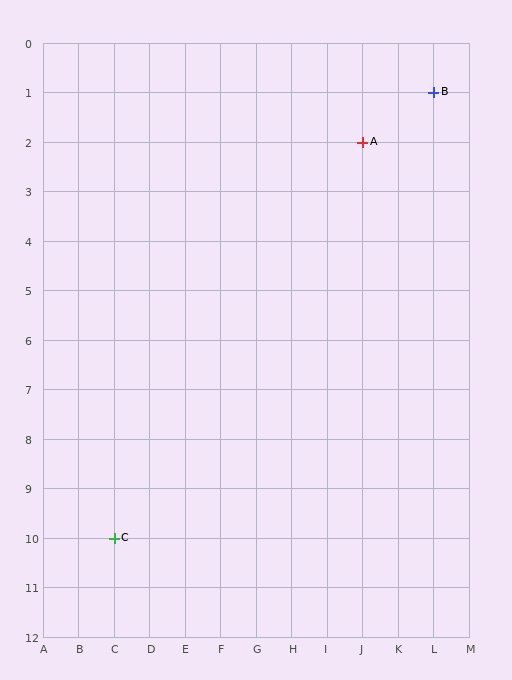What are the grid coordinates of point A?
Point A is at grid coordinates (J, 2).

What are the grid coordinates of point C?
Point C is at grid coordinates (C, 10).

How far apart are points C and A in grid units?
Points C and A are 7 columns and 8 rows apart (about 10.6 grid units diagonally).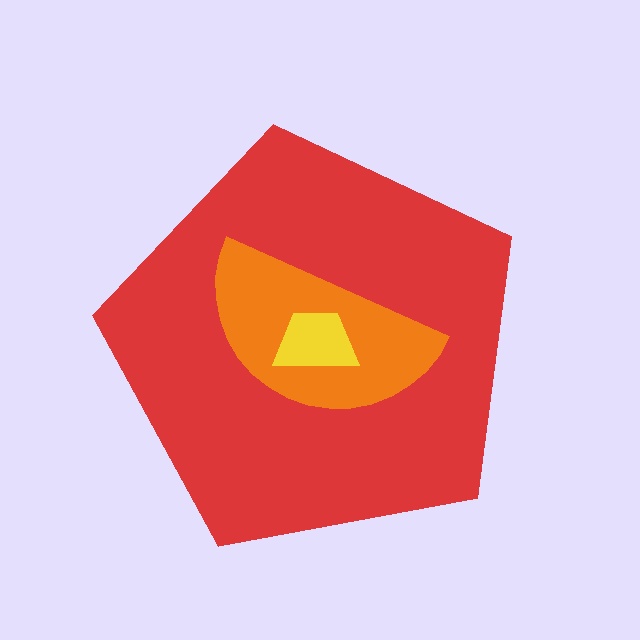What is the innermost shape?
The yellow trapezoid.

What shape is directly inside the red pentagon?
The orange semicircle.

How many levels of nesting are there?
3.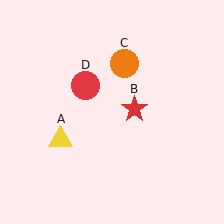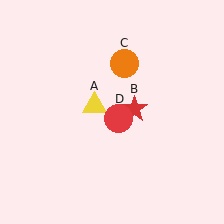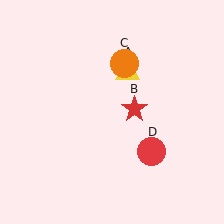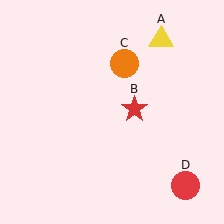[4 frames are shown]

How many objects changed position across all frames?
2 objects changed position: yellow triangle (object A), red circle (object D).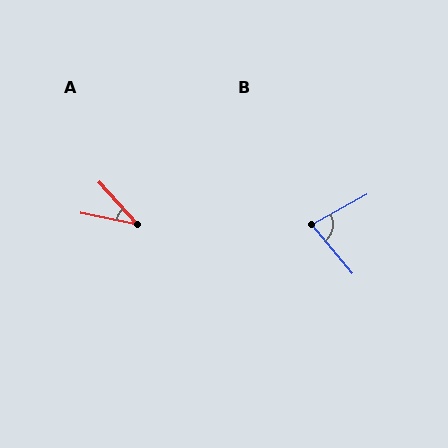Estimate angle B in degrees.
Approximately 79 degrees.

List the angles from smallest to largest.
A (36°), B (79°).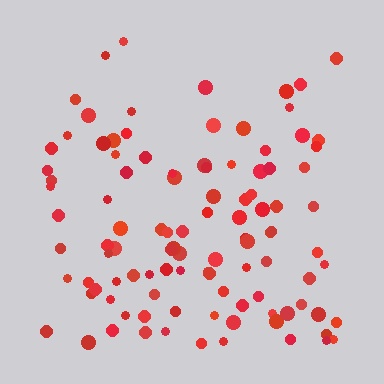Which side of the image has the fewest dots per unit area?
The top.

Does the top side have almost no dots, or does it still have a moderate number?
Still a moderate number, just noticeably fewer than the bottom.